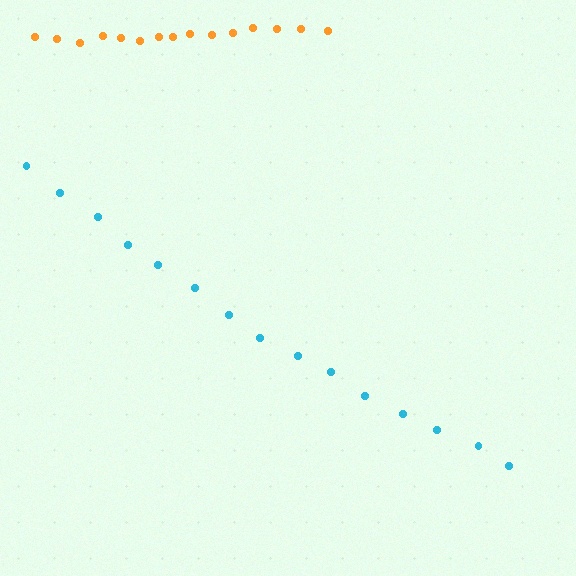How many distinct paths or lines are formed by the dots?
There are 2 distinct paths.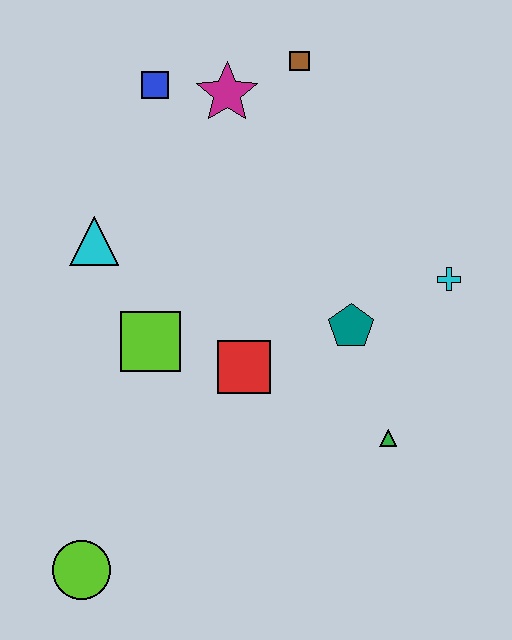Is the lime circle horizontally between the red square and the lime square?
No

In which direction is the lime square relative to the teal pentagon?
The lime square is to the left of the teal pentagon.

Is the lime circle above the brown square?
No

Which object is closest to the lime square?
The red square is closest to the lime square.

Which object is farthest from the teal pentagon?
The lime circle is farthest from the teal pentagon.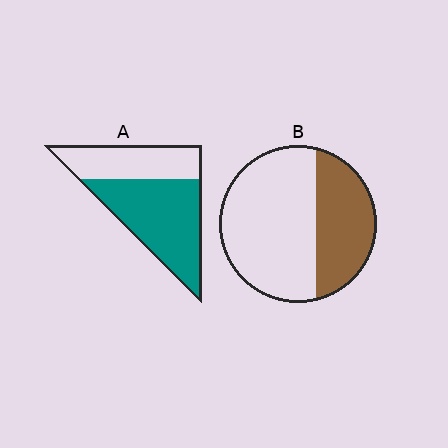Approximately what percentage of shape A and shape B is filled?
A is approximately 60% and B is approximately 35%.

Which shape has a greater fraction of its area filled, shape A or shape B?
Shape A.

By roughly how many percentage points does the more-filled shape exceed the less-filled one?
By roughly 25 percentage points (A over B).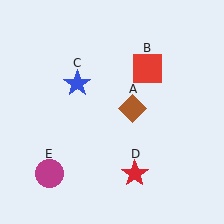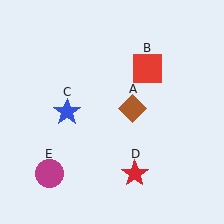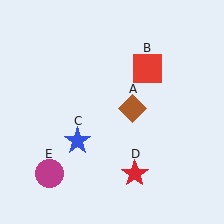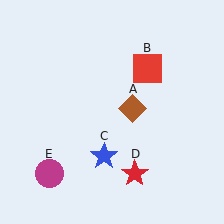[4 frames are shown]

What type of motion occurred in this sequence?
The blue star (object C) rotated counterclockwise around the center of the scene.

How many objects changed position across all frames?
1 object changed position: blue star (object C).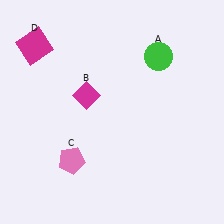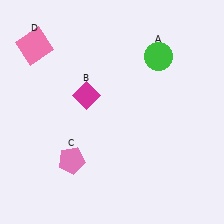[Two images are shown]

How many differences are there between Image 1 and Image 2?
There is 1 difference between the two images.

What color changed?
The square (D) changed from magenta in Image 1 to pink in Image 2.